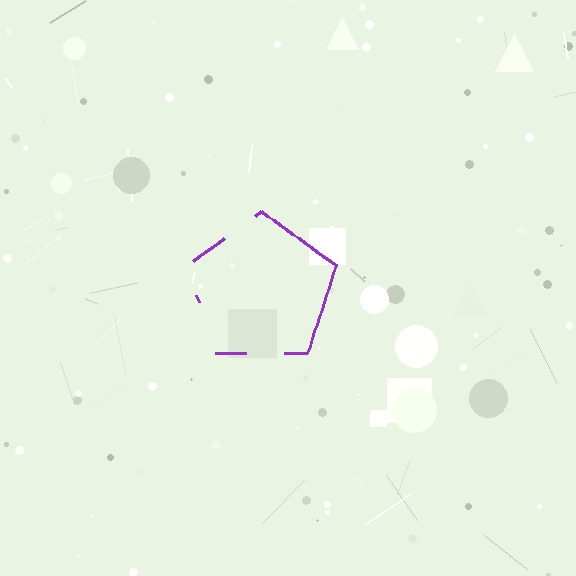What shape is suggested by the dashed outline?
The dashed outline suggests a pentagon.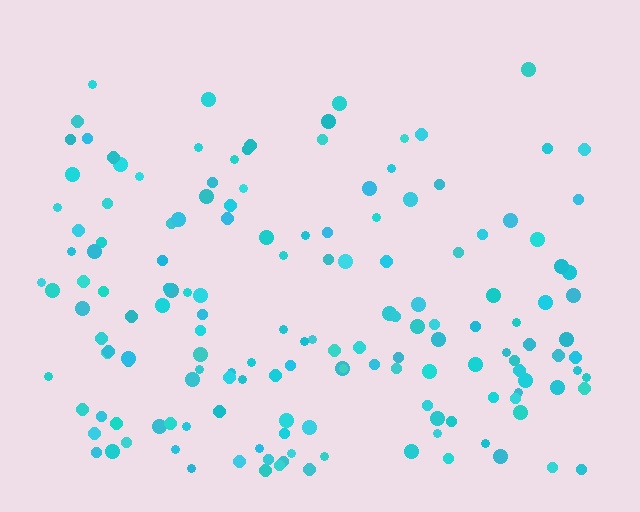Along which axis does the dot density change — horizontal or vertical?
Vertical.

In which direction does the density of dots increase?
From top to bottom, with the bottom side densest.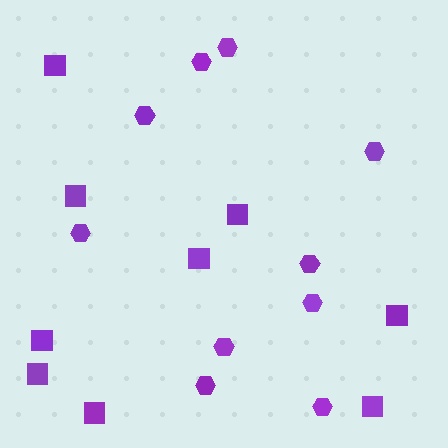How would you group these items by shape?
There are 2 groups: one group of squares (9) and one group of hexagons (10).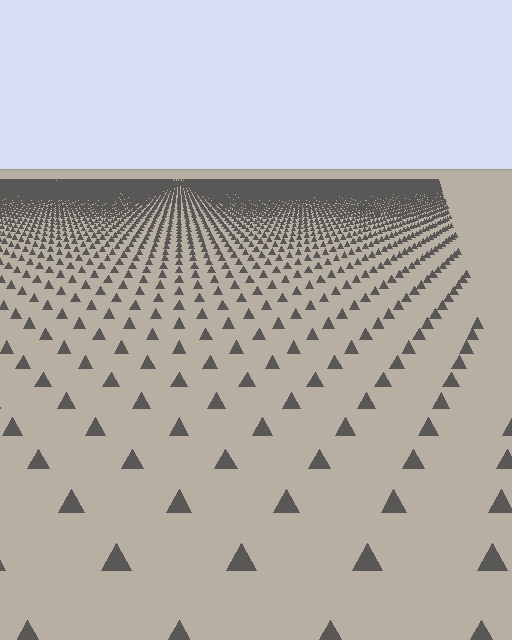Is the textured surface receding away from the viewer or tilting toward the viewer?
The surface is receding away from the viewer. Texture elements get smaller and denser toward the top.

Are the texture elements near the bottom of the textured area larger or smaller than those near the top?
Larger. Near the bottom, elements are closer to the viewer and appear at a bigger on-screen size.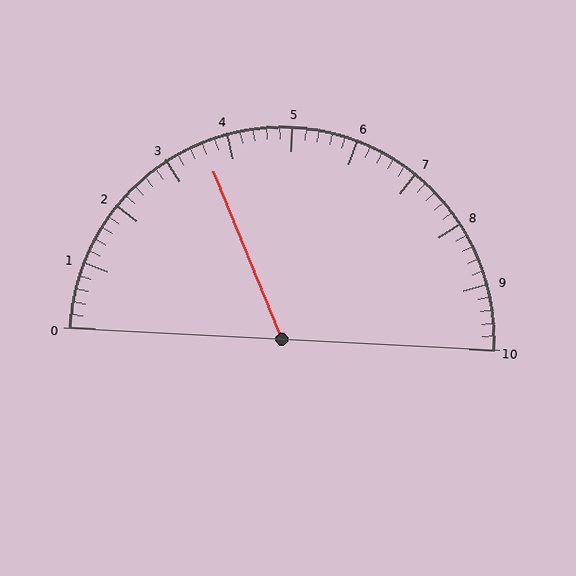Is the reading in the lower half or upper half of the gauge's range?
The reading is in the lower half of the range (0 to 10).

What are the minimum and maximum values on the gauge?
The gauge ranges from 0 to 10.